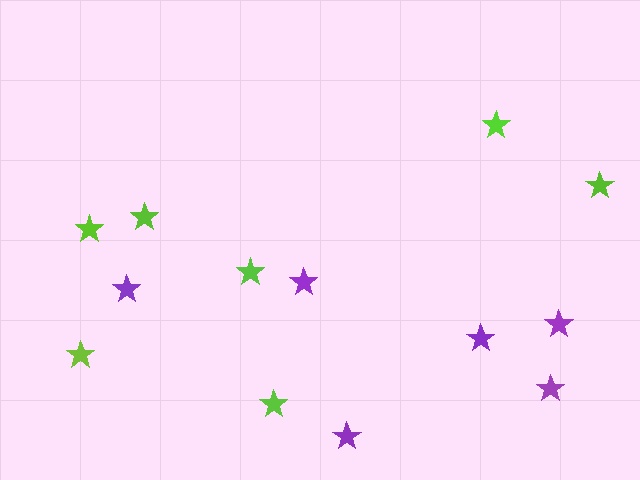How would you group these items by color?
There are 2 groups: one group of lime stars (7) and one group of purple stars (6).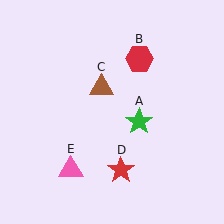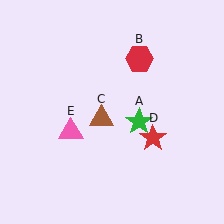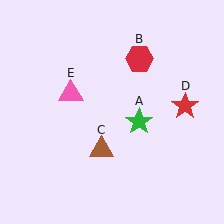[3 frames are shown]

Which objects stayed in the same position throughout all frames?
Green star (object A) and red hexagon (object B) remained stationary.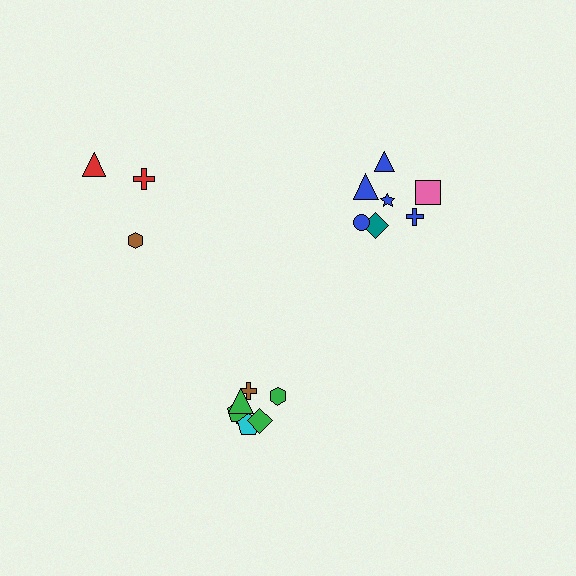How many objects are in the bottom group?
There are 7 objects.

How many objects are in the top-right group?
There are 7 objects.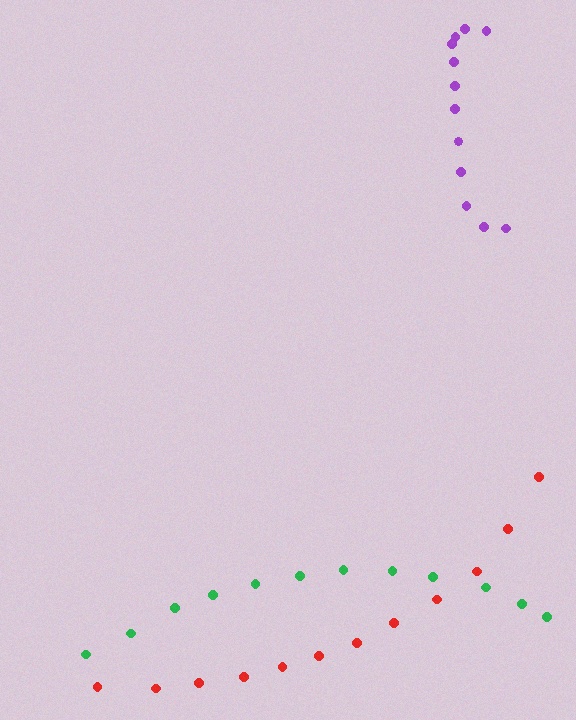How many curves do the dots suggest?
There are 3 distinct paths.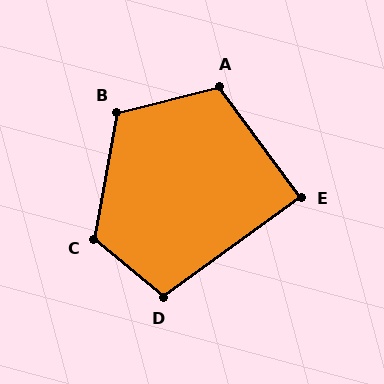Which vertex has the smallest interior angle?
E, at approximately 90 degrees.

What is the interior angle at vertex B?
Approximately 115 degrees (obtuse).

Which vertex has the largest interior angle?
C, at approximately 119 degrees.